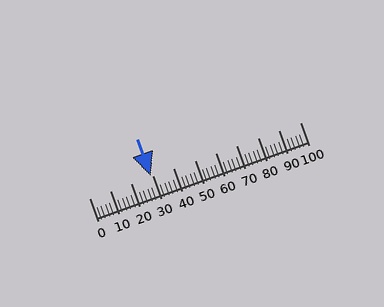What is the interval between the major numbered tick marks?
The major tick marks are spaced 10 units apart.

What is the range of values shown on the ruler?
The ruler shows values from 0 to 100.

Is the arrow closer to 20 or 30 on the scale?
The arrow is closer to 30.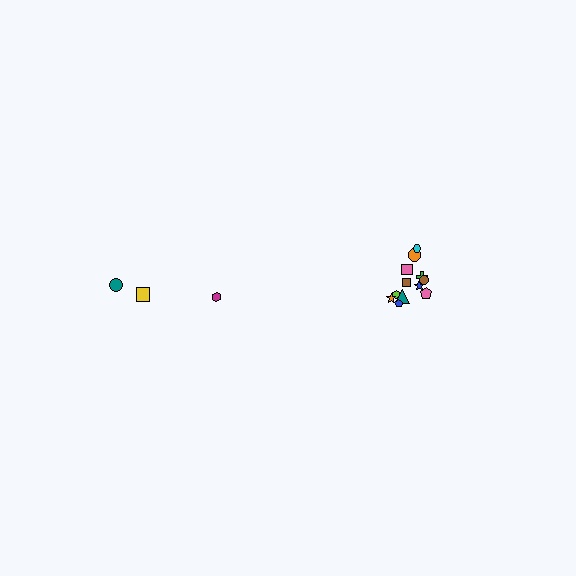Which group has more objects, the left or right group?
The right group.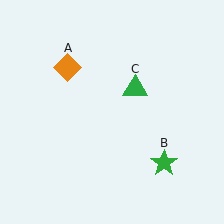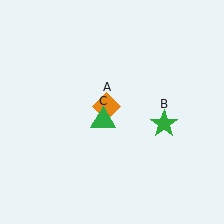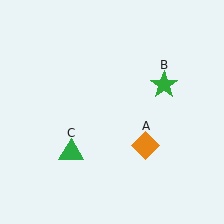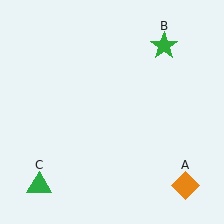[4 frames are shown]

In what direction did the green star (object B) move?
The green star (object B) moved up.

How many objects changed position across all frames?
3 objects changed position: orange diamond (object A), green star (object B), green triangle (object C).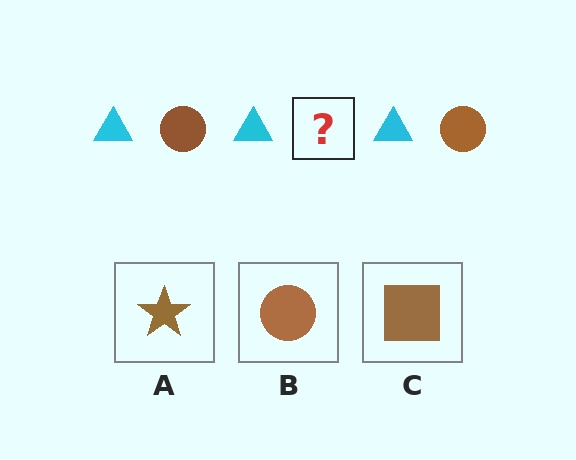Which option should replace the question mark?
Option B.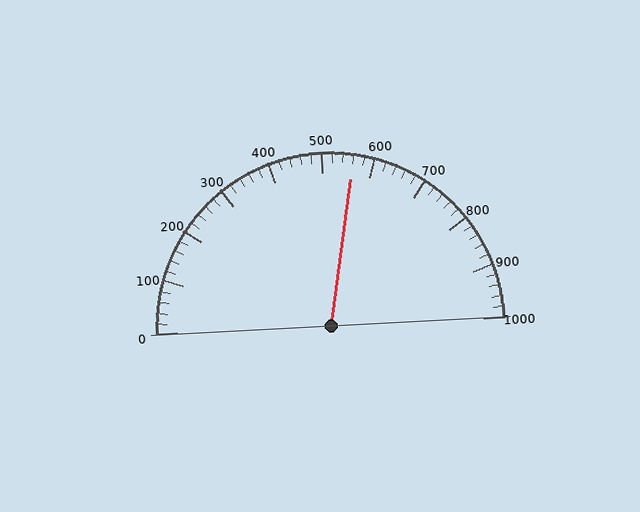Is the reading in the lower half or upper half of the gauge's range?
The reading is in the upper half of the range (0 to 1000).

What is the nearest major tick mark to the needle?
The nearest major tick mark is 600.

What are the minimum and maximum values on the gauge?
The gauge ranges from 0 to 1000.